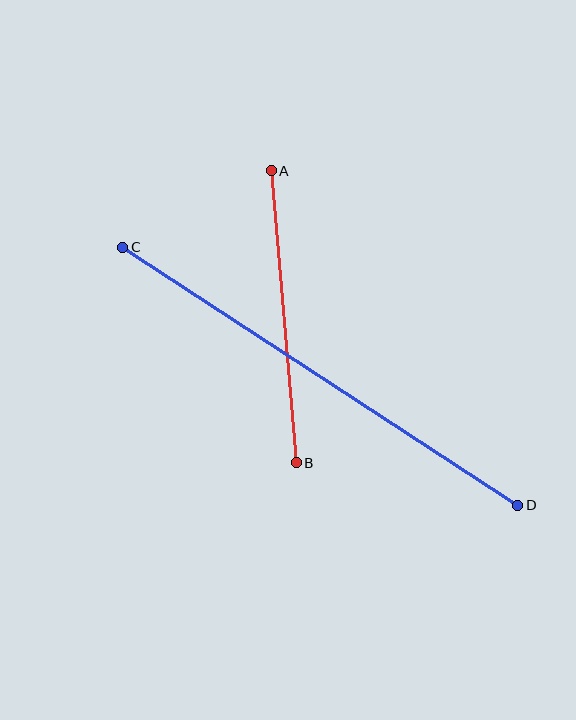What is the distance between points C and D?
The distance is approximately 472 pixels.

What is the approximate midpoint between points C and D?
The midpoint is at approximately (320, 376) pixels.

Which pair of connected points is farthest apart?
Points C and D are farthest apart.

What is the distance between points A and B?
The distance is approximately 293 pixels.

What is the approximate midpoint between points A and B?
The midpoint is at approximately (284, 317) pixels.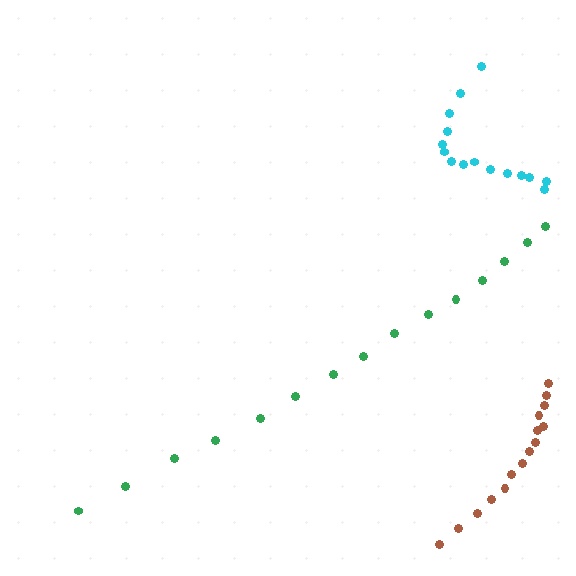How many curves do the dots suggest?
There are 3 distinct paths.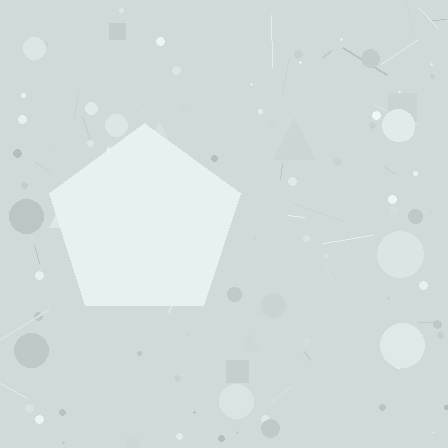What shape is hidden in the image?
A pentagon is hidden in the image.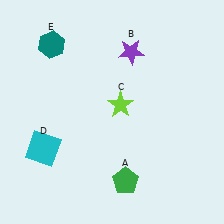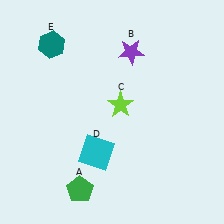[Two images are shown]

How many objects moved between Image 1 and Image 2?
2 objects moved between the two images.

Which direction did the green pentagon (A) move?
The green pentagon (A) moved left.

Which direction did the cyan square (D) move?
The cyan square (D) moved right.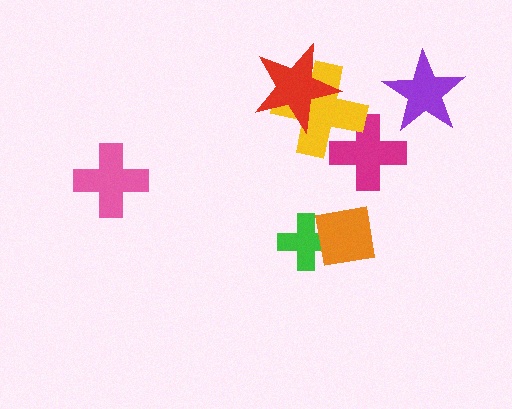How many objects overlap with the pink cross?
0 objects overlap with the pink cross.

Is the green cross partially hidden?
Yes, it is partially covered by another shape.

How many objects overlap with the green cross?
1 object overlaps with the green cross.